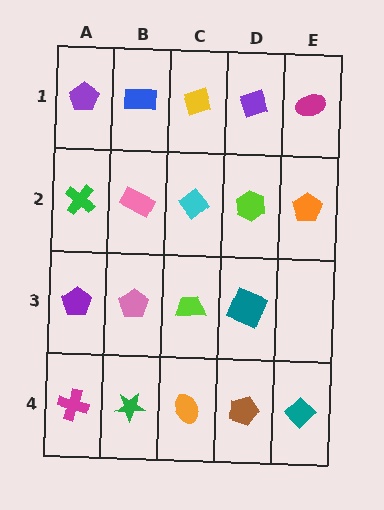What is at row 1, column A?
A purple pentagon.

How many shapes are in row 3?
4 shapes.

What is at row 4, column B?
A green star.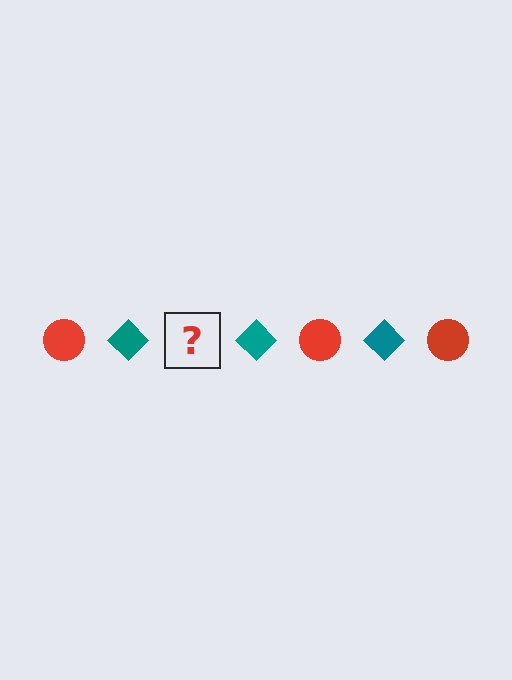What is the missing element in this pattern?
The missing element is a red circle.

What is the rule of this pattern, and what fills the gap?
The rule is that the pattern alternates between red circle and teal diamond. The gap should be filled with a red circle.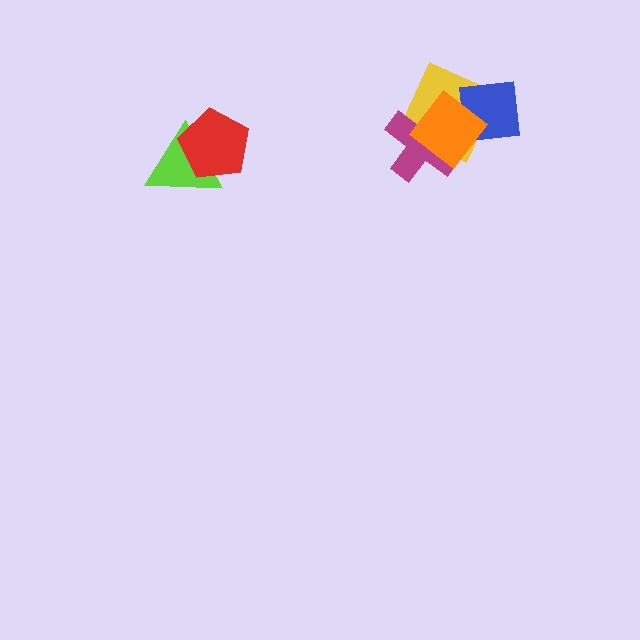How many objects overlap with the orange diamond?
3 objects overlap with the orange diamond.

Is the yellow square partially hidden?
Yes, it is partially covered by another shape.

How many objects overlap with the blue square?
2 objects overlap with the blue square.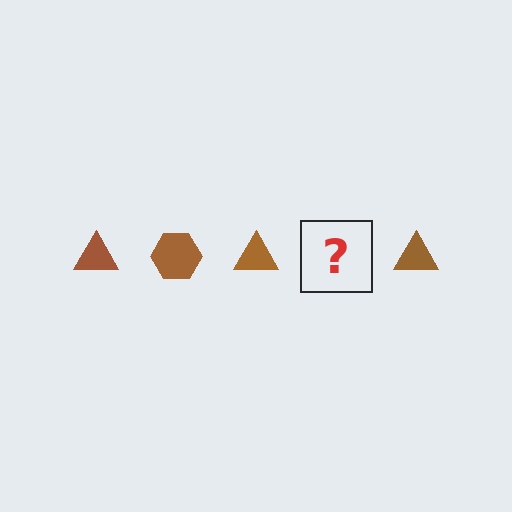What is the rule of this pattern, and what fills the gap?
The rule is that the pattern cycles through triangle, hexagon shapes in brown. The gap should be filled with a brown hexagon.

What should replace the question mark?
The question mark should be replaced with a brown hexagon.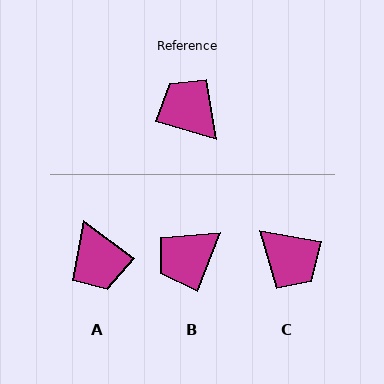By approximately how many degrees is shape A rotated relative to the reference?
Approximately 160 degrees counter-clockwise.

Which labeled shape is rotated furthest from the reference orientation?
C, about 174 degrees away.